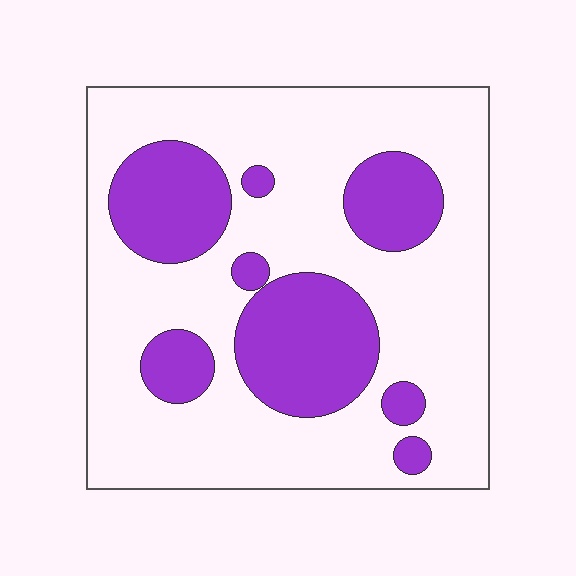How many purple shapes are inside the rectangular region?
8.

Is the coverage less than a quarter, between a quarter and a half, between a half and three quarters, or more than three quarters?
Between a quarter and a half.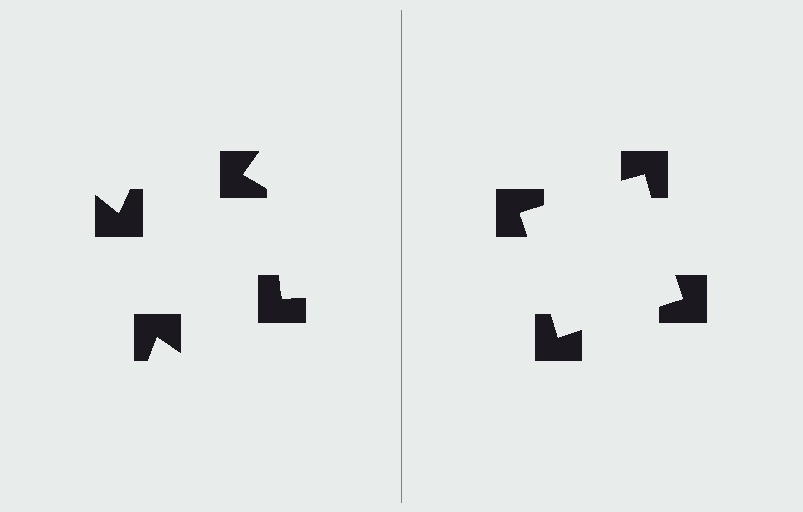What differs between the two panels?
The notched squares are positioned identically on both sides; only the wedge orientations differ. On the right they align to a square; on the left they are misaligned.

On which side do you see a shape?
An illusory square appears on the right side. On the left side the wedge cuts are rotated, so no coherent shape forms.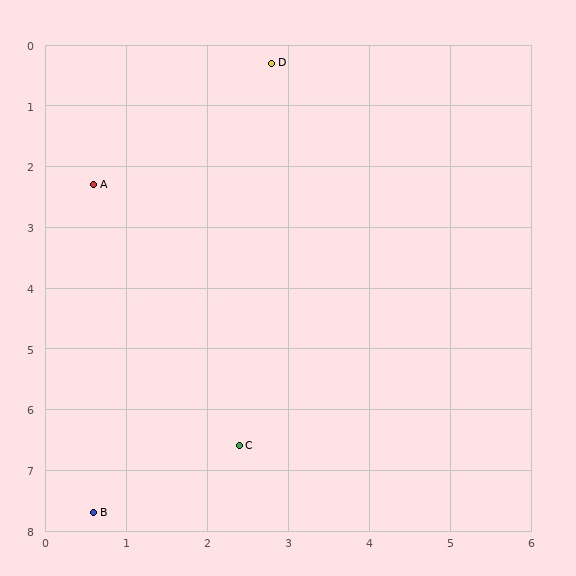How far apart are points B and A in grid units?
Points B and A are about 5.4 grid units apart.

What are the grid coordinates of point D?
Point D is at approximately (2.8, 0.3).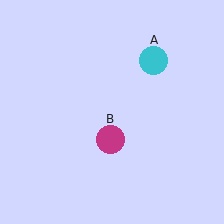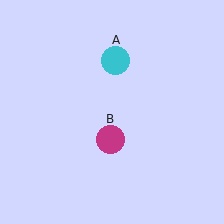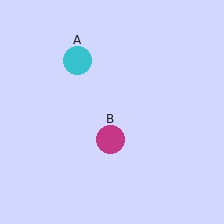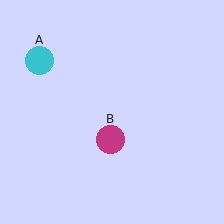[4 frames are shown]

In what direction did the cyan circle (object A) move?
The cyan circle (object A) moved left.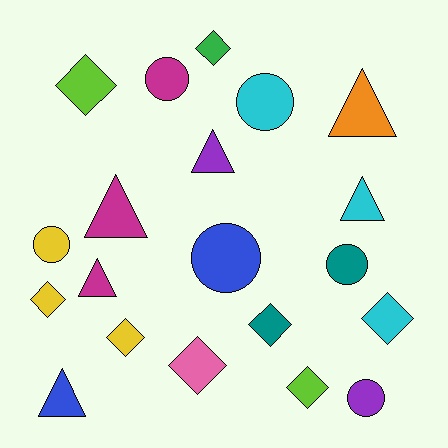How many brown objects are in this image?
There are no brown objects.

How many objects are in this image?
There are 20 objects.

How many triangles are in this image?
There are 6 triangles.